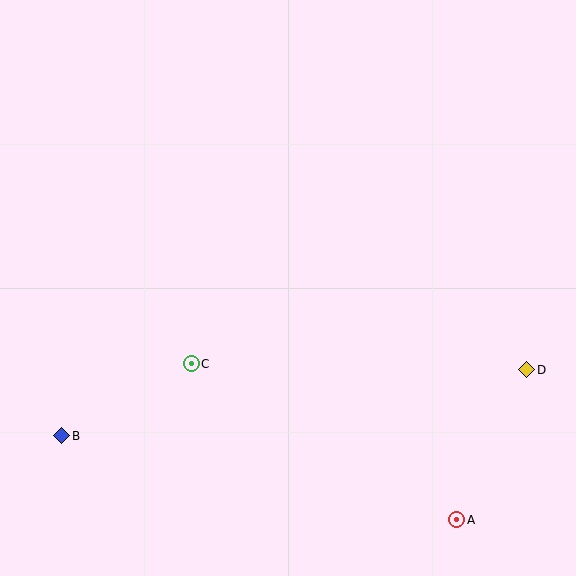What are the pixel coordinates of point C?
Point C is at (191, 364).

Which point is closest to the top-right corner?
Point D is closest to the top-right corner.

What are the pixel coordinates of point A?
Point A is at (457, 520).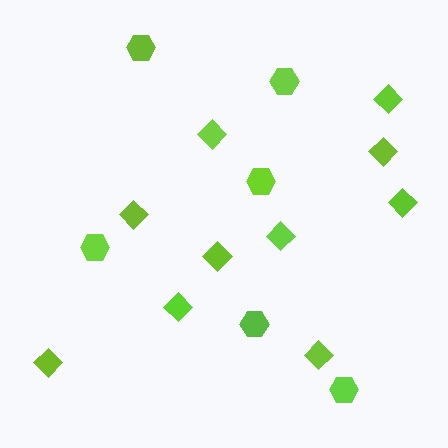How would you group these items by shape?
There are 2 groups: one group of hexagons (6) and one group of diamonds (10).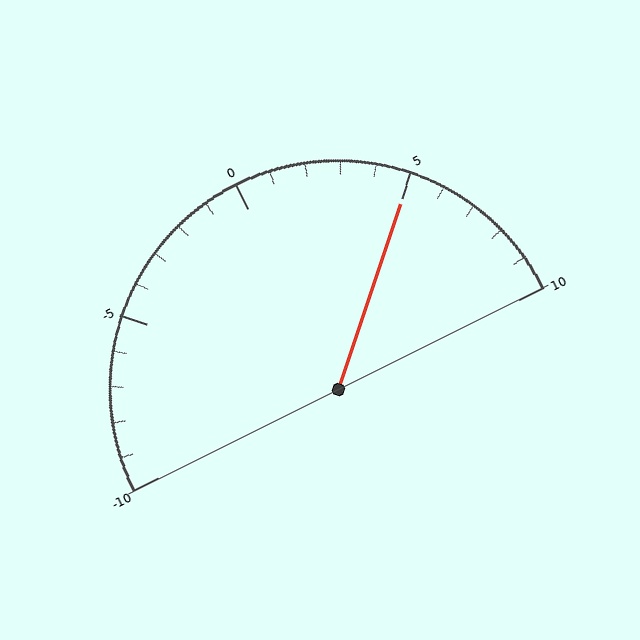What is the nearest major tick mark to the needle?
The nearest major tick mark is 5.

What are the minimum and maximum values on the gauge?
The gauge ranges from -10 to 10.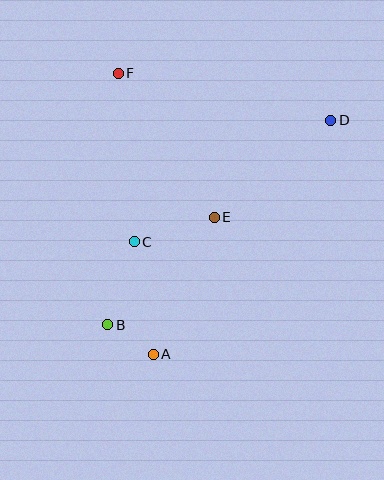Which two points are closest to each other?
Points A and B are closest to each other.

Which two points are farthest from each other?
Points B and D are farthest from each other.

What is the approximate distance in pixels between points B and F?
The distance between B and F is approximately 252 pixels.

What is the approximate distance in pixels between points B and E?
The distance between B and E is approximately 151 pixels.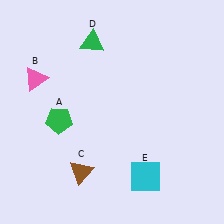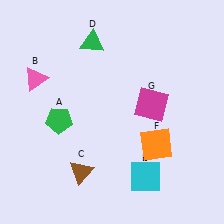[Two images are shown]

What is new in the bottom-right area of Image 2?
An orange square (F) was added in the bottom-right area of Image 2.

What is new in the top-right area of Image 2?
A magenta square (G) was added in the top-right area of Image 2.